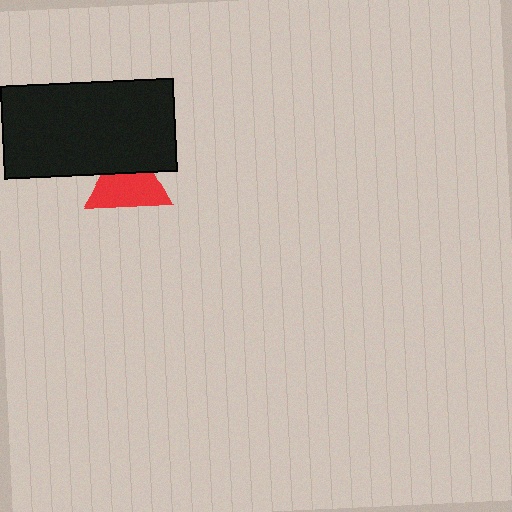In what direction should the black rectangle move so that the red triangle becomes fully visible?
The black rectangle should move up. That is the shortest direction to clear the overlap and leave the red triangle fully visible.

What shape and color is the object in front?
The object in front is a black rectangle.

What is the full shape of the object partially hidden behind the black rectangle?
The partially hidden object is a red triangle.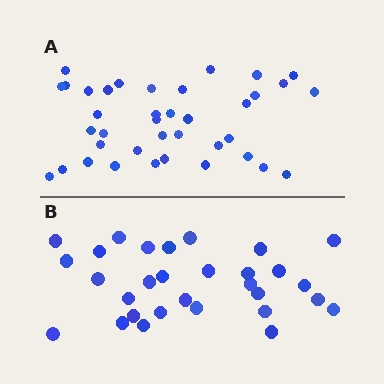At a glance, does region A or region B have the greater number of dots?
Region A (the top region) has more dots.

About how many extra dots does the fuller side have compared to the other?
Region A has roughly 8 or so more dots than region B.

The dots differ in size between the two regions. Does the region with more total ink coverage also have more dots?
No. Region B has more total ink coverage because its dots are larger, but region A actually contains more individual dots. Total area can be misleading — the number of items is what matters here.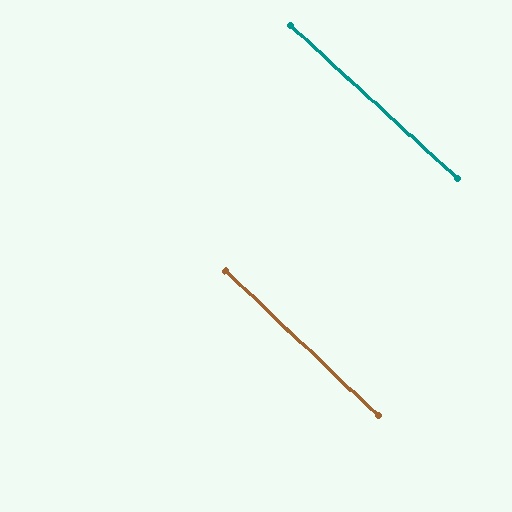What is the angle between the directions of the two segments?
Approximately 1 degree.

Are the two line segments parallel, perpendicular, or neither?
Parallel — their directions differ by only 1.0°.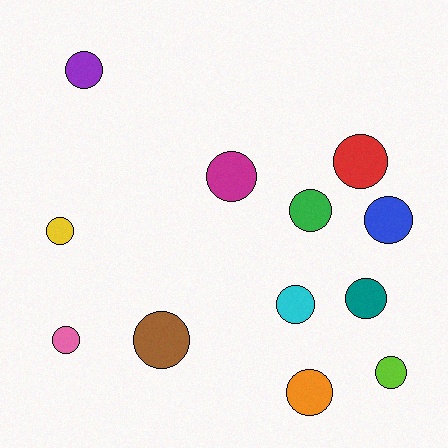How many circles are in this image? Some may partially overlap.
There are 12 circles.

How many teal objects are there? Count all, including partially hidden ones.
There is 1 teal object.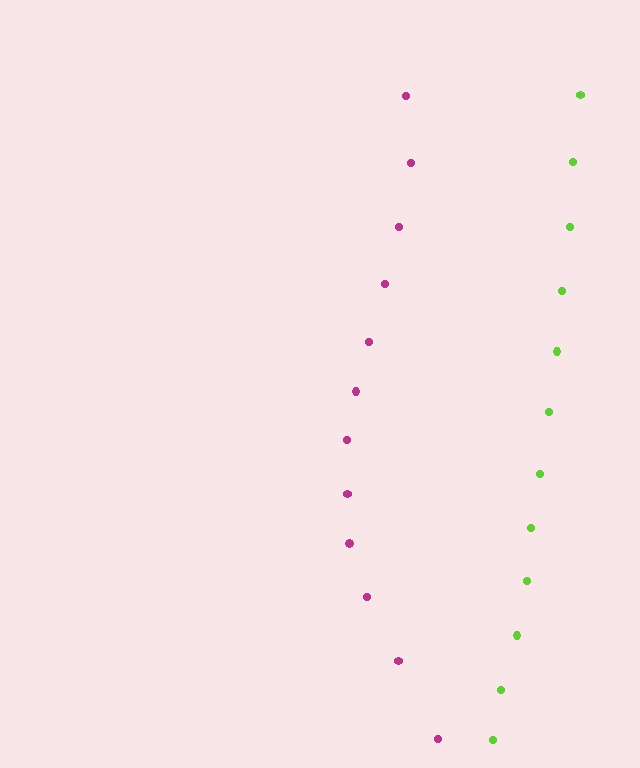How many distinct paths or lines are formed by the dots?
There are 2 distinct paths.